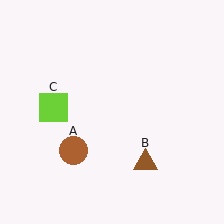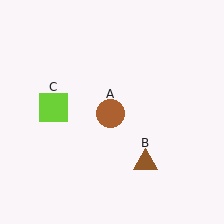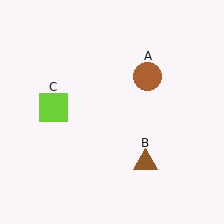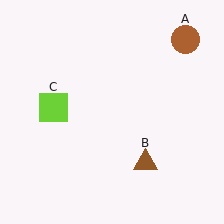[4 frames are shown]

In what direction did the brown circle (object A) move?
The brown circle (object A) moved up and to the right.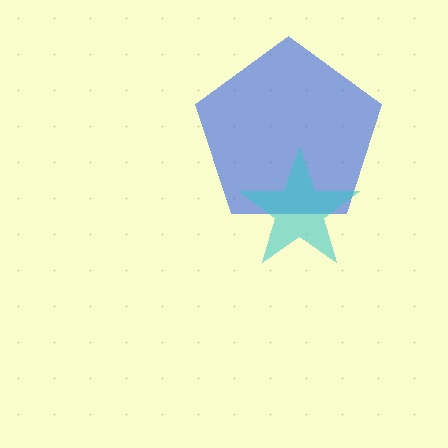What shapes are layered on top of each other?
The layered shapes are: a blue pentagon, a cyan star.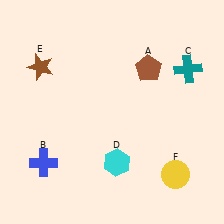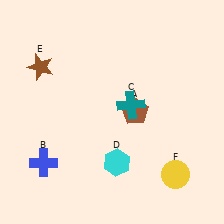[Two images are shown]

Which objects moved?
The objects that moved are: the brown pentagon (A), the teal cross (C).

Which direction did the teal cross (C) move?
The teal cross (C) moved left.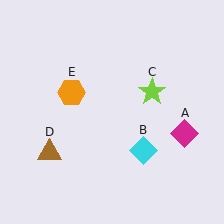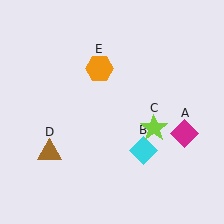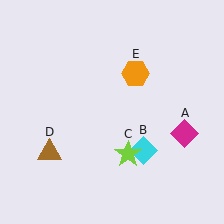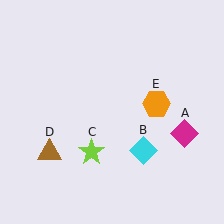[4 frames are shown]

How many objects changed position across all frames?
2 objects changed position: lime star (object C), orange hexagon (object E).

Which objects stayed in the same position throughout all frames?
Magenta diamond (object A) and cyan diamond (object B) and brown triangle (object D) remained stationary.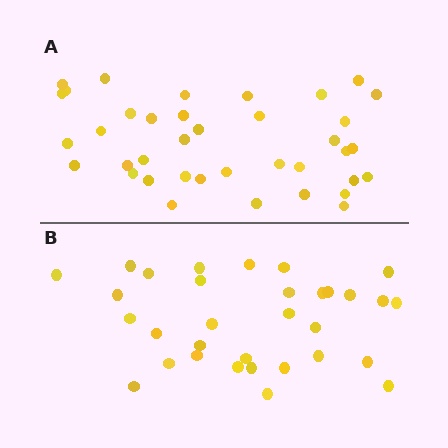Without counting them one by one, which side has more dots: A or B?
Region A (the top region) has more dots.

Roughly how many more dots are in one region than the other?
Region A has about 6 more dots than region B.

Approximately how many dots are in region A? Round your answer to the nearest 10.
About 40 dots. (The exact count is 38, which rounds to 40.)